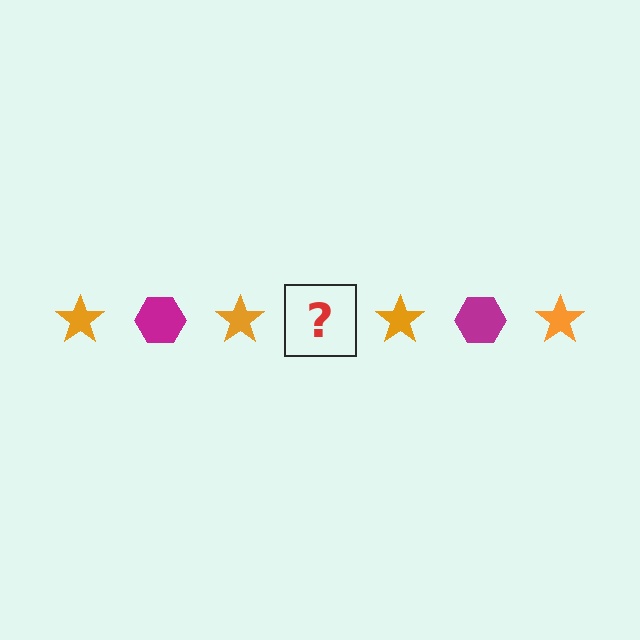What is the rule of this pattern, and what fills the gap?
The rule is that the pattern alternates between orange star and magenta hexagon. The gap should be filled with a magenta hexagon.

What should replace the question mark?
The question mark should be replaced with a magenta hexagon.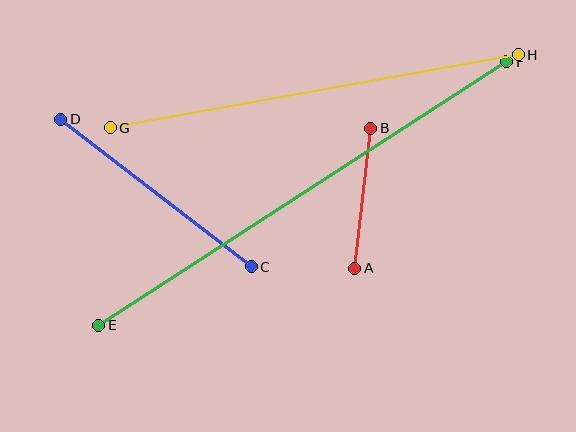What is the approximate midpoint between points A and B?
The midpoint is at approximately (363, 198) pixels.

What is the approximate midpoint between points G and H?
The midpoint is at approximately (314, 91) pixels.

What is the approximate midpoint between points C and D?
The midpoint is at approximately (156, 193) pixels.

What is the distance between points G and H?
The distance is approximately 414 pixels.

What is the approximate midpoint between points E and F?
The midpoint is at approximately (303, 193) pixels.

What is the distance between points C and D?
The distance is approximately 241 pixels.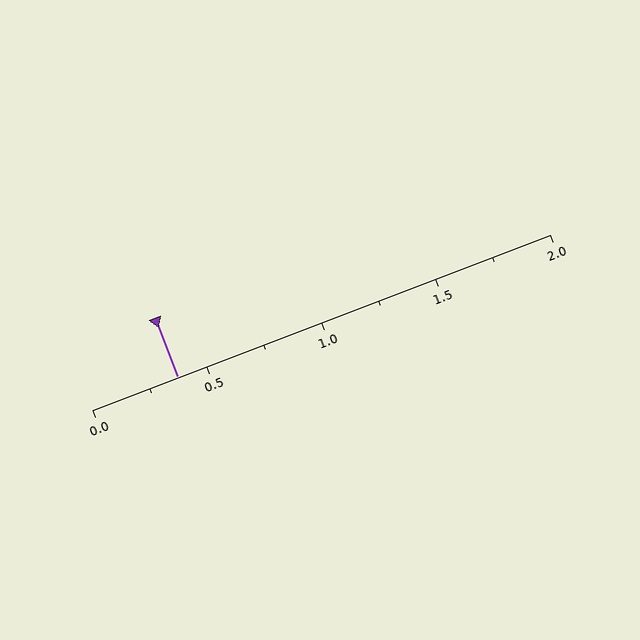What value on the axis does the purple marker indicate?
The marker indicates approximately 0.38.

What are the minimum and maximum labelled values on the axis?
The axis runs from 0.0 to 2.0.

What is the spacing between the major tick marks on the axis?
The major ticks are spaced 0.5 apart.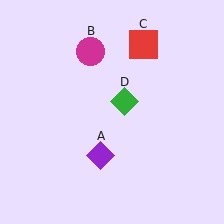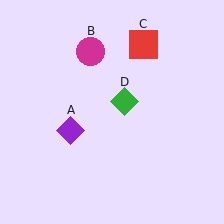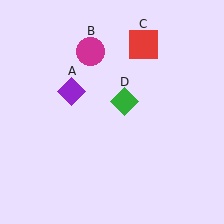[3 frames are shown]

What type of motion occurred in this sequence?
The purple diamond (object A) rotated clockwise around the center of the scene.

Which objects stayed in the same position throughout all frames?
Magenta circle (object B) and red square (object C) and green diamond (object D) remained stationary.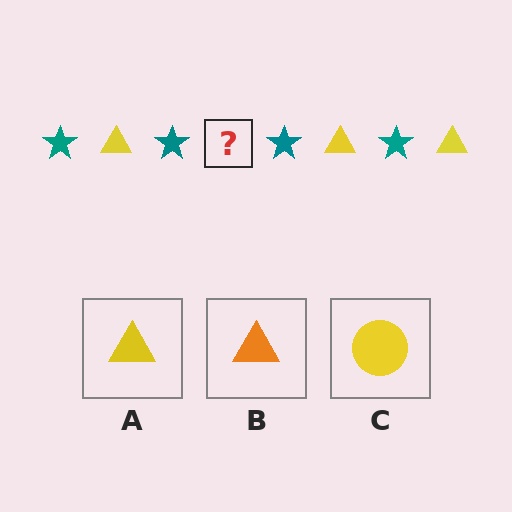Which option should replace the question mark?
Option A.